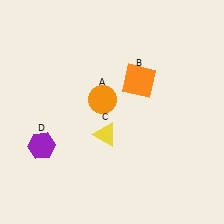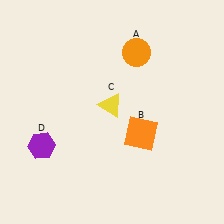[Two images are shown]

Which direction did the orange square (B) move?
The orange square (B) moved down.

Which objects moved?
The objects that moved are: the orange circle (A), the orange square (B), the yellow triangle (C).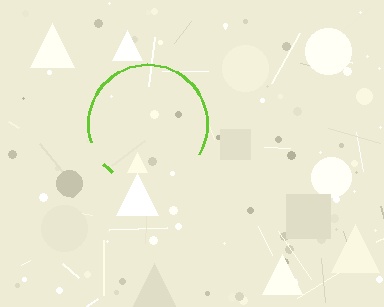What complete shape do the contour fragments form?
The contour fragments form a circle.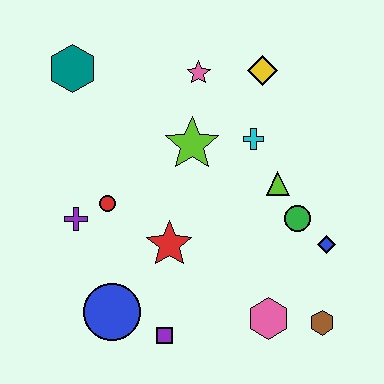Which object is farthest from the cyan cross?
The blue circle is farthest from the cyan cross.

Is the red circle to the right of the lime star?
No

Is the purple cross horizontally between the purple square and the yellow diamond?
No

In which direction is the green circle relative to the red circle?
The green circle is to the right of the red circle.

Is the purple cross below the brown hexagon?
No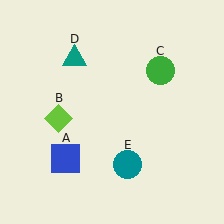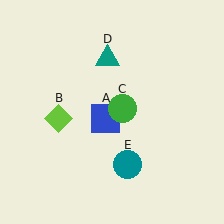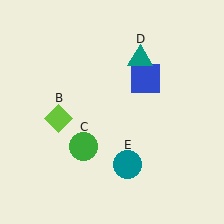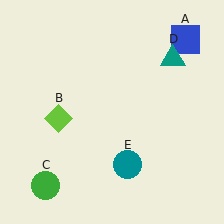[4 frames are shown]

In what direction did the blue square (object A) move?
The blue square (object A) moved up and to the right.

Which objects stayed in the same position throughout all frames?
Lime diamond (object B) and teal circle (object E) remained stationary.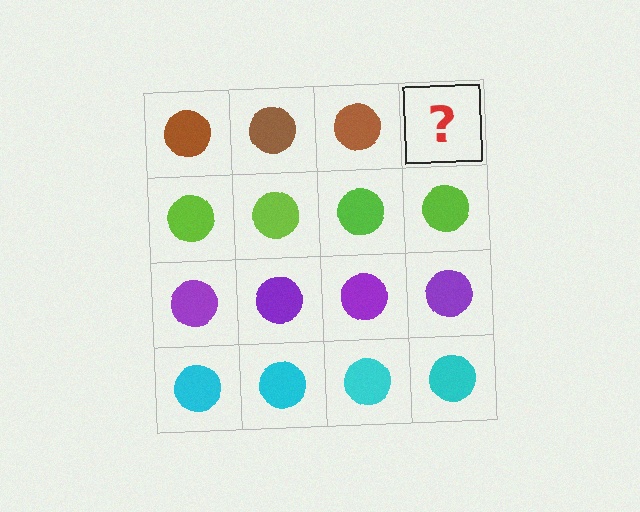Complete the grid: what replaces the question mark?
The question mark should be replaced with a brown circle.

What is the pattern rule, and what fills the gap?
The rule is that each row has a consistent color. The gap should be filled with a brown circle.